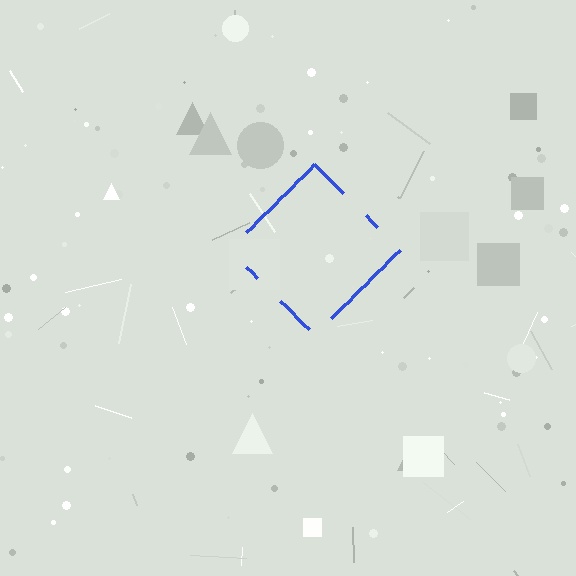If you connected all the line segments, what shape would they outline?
They would outline a diamond.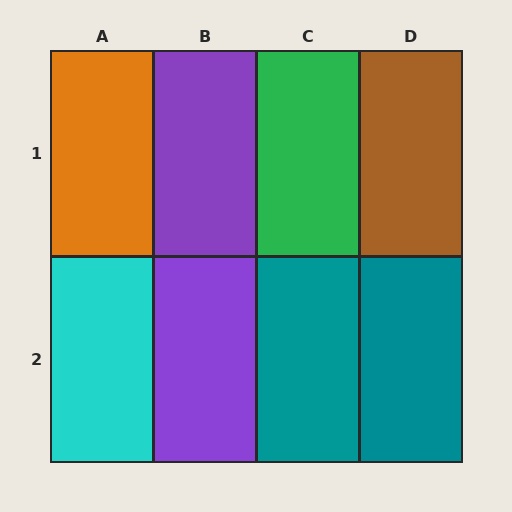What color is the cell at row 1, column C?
Green.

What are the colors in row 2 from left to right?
Cyan, purple, teal, teal.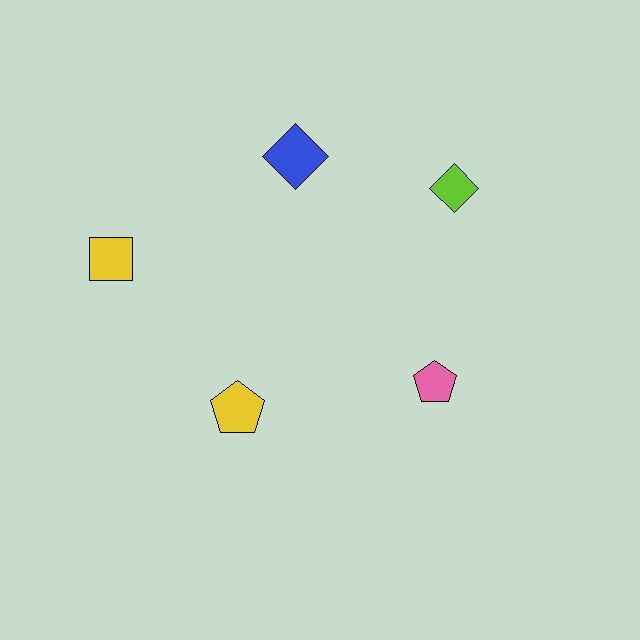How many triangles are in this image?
There are no triangles.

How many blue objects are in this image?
There is 1 blue object.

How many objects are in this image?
There are 5 objects.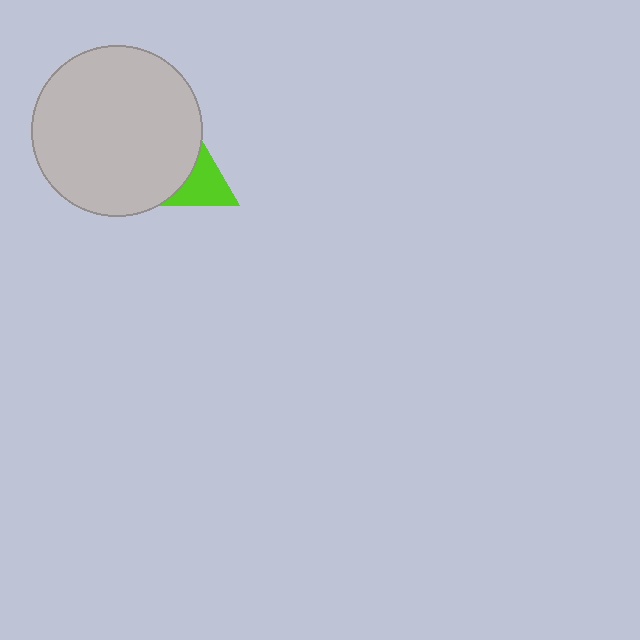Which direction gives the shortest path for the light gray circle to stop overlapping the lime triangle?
Moving left gives the shortest separation.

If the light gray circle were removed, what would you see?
You would see the complete lime triangle.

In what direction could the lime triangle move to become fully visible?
The lime triangle could move right. That would shift it out from behind the light gray circle entirely.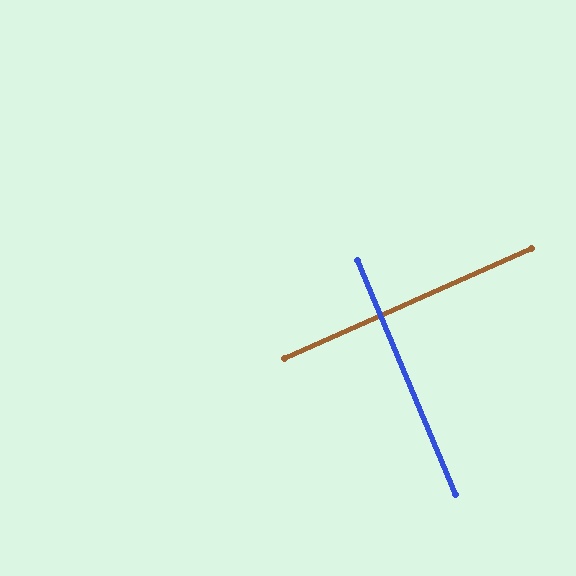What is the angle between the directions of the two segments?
Approximately 89 degrees.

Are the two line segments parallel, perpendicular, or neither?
Perpendicular — they meet at approximately 89°.